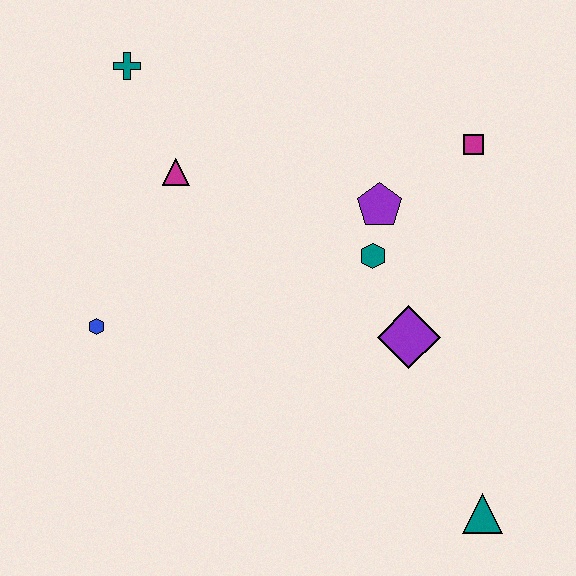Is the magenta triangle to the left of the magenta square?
Yes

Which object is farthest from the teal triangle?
The teal cross is farthest from the teal triangle.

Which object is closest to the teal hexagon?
The purple pentagon is closest to the teal hexagon.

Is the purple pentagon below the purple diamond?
No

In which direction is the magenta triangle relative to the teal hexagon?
The magenta triangle is to the left of the teal hexagon.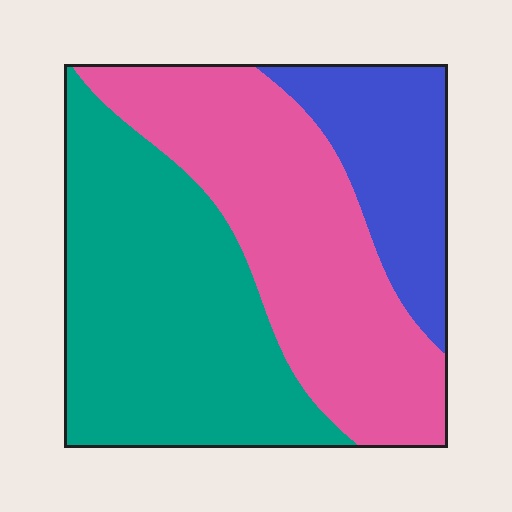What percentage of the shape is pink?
Pink takes up about two fifths (2/5) of the shape.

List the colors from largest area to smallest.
From largest to smallest: teal, pink, blue.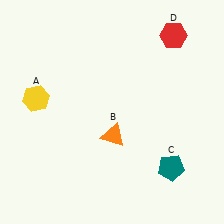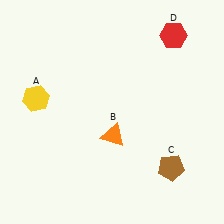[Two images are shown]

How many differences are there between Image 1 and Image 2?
There is 1 difference between the two images.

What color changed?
The pentagon (C) changed from teal in Image 1 to brown in Image 2.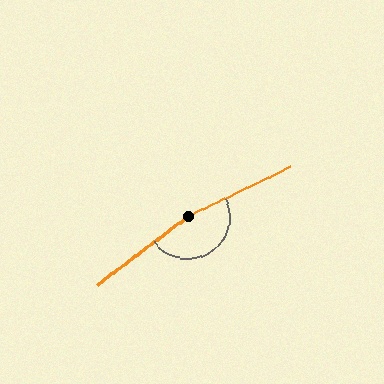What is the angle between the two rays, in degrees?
Approximately 169 degrees.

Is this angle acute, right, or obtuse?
It is obtuse.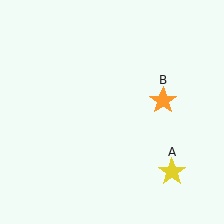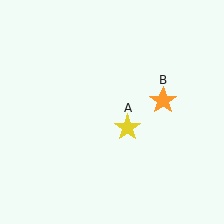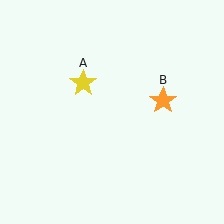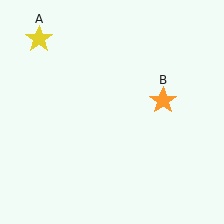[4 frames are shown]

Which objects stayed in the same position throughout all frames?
Orange star (object B) remained stationary.